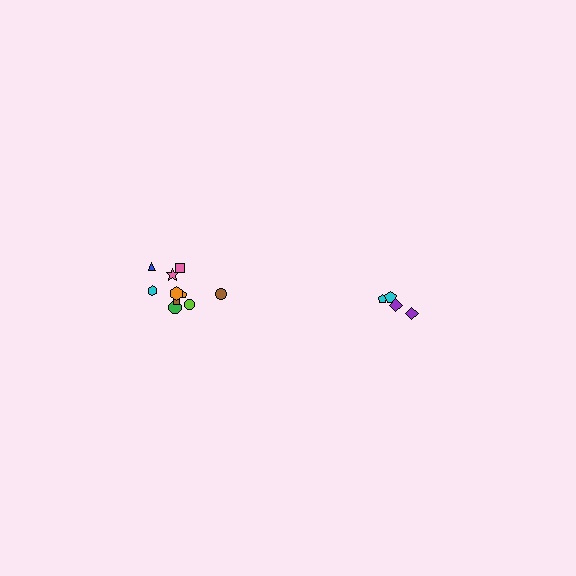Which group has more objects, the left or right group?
The left group.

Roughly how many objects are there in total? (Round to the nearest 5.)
Roughly 15 objects in total.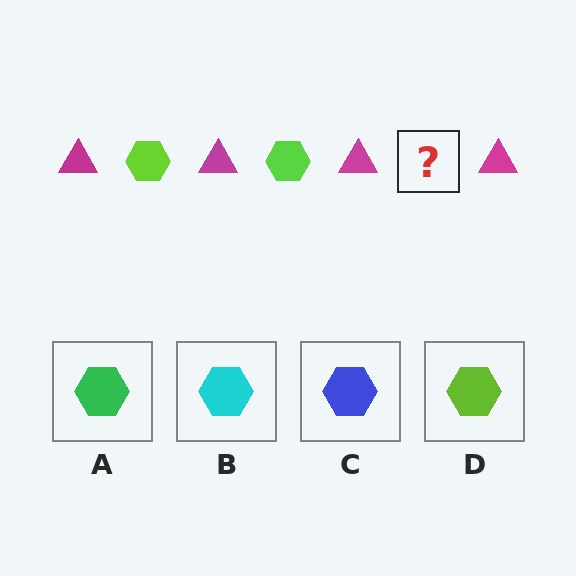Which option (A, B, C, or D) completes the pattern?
D.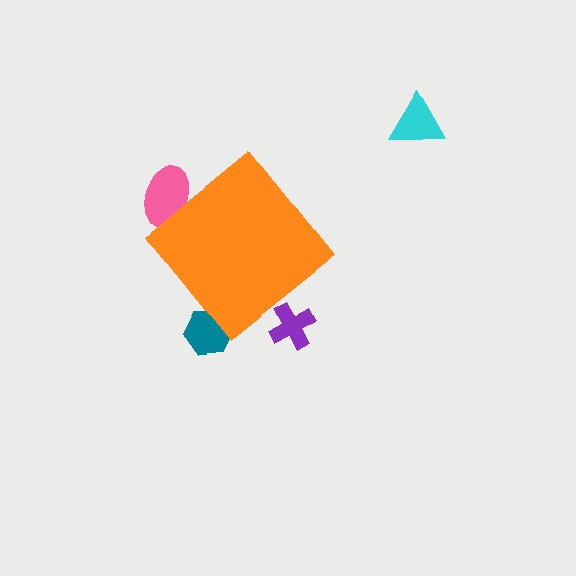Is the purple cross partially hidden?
Yes, the purple cross is partially hidden behind the orange diamond.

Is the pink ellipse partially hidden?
Yes, the pink ellipse is partially hidden behind the orange diamond.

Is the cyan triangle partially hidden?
No, the cyan triangle is fully visible.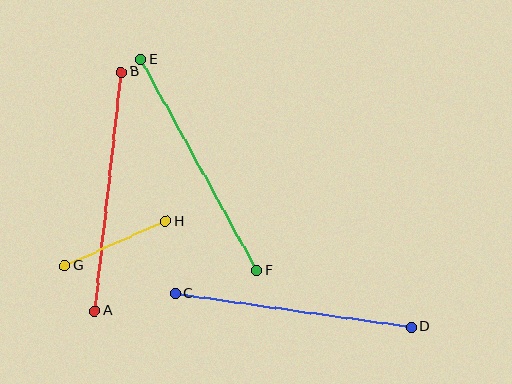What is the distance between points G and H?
The distance is approximately 110 pixels.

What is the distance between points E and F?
The distance is approximately 241 pixels.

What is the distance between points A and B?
The distance is approximately 240 pixels.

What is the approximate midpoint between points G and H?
The midpoint is at approximately (115, 244) pixels.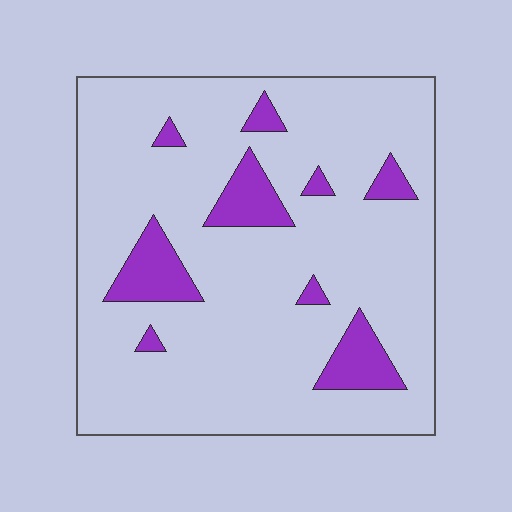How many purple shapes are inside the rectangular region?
9.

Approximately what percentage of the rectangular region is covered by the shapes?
Approximately 15%.